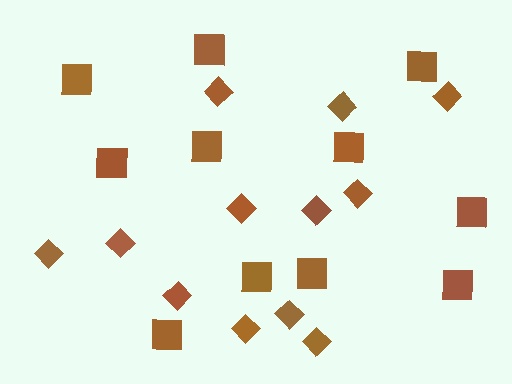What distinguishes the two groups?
There are 2 groups: one group of diamonds (12) and one group of squares (11).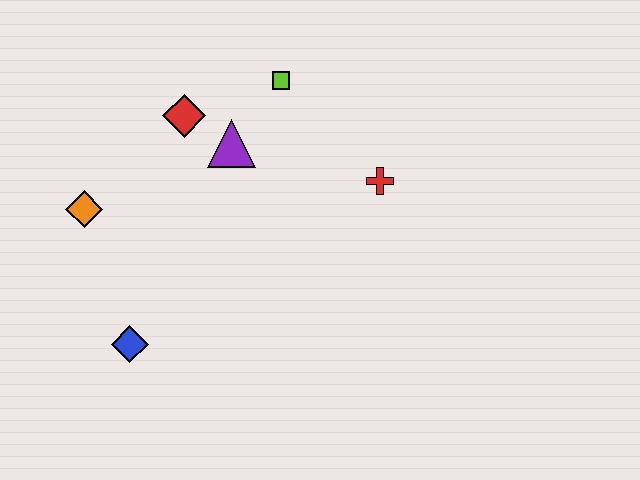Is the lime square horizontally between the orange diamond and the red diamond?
No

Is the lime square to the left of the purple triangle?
No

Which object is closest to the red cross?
The lime square is closest to the red cross.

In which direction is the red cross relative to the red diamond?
The red cross is to the right of the red diamond.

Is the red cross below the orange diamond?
No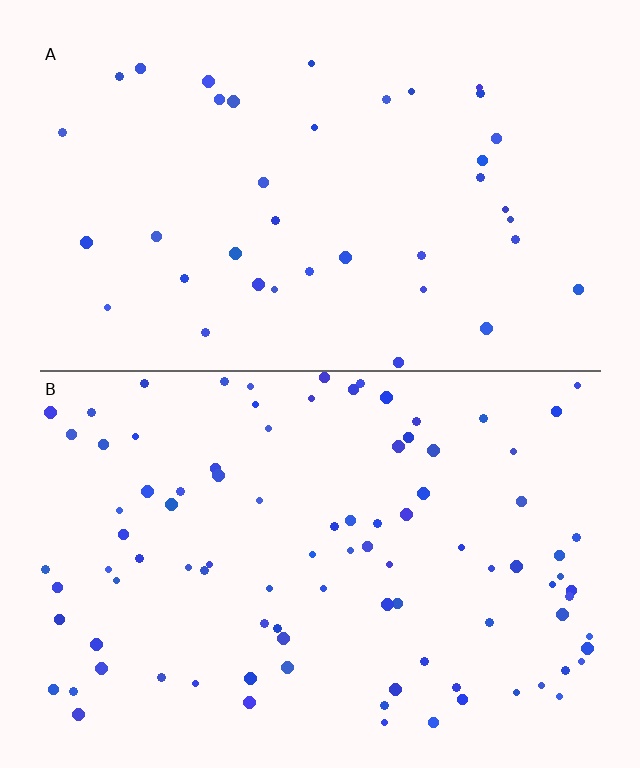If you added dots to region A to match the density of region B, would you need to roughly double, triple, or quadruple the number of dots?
Approximately double.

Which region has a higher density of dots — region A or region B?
B (the bottom).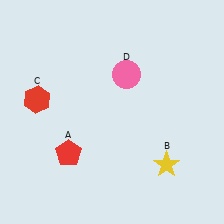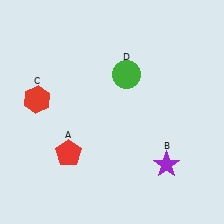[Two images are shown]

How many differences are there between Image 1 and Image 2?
There are 2 differences between the two images.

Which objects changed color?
B changed from yellow to purple. D changed from pink to green.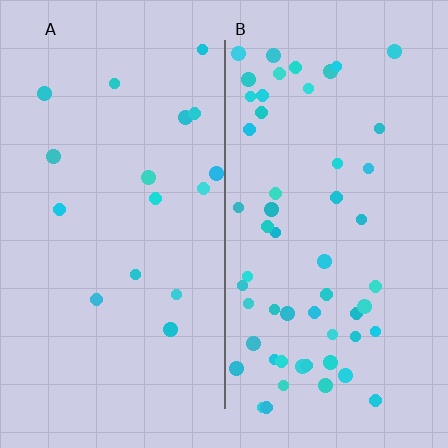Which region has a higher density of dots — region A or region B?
B (the right).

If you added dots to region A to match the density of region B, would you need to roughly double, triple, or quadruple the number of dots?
Approximately triple.